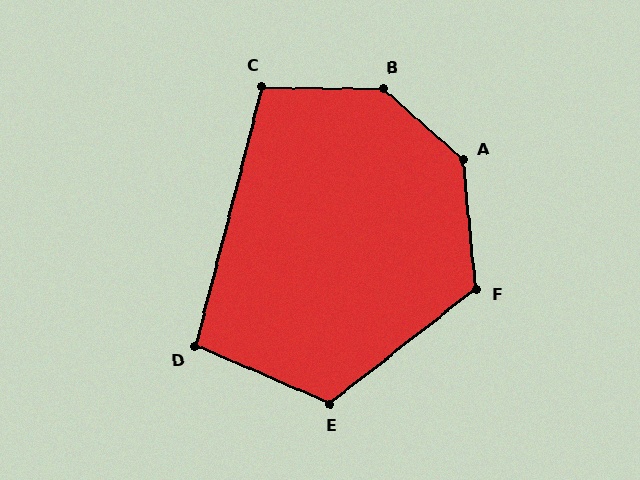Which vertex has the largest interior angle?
B, at approximately 139 degrees.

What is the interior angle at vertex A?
Approximately 138 degrees (obtuse).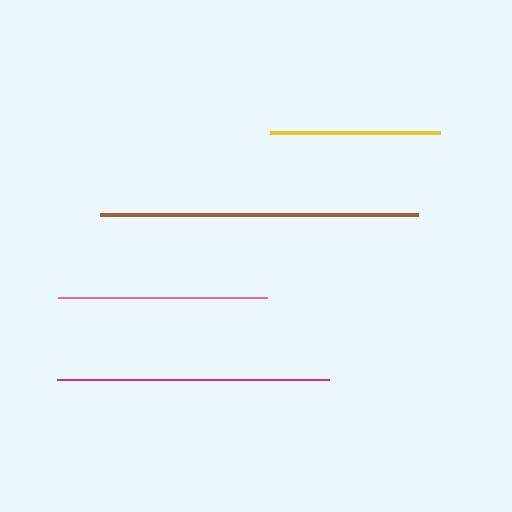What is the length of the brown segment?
The brown segment is approximately 318 pixels long.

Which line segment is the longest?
The brown line is the longest at approximately 318 pixels.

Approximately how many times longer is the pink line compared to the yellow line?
The pink line is approximately 1.2 times the length of the yellow line.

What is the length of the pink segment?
The pink segment is approximately 209 pixels long.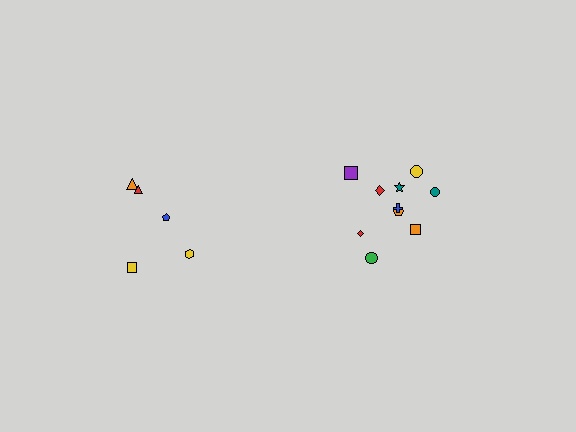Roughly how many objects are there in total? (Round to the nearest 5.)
Roughly 15 objects in total.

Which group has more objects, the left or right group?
The right group.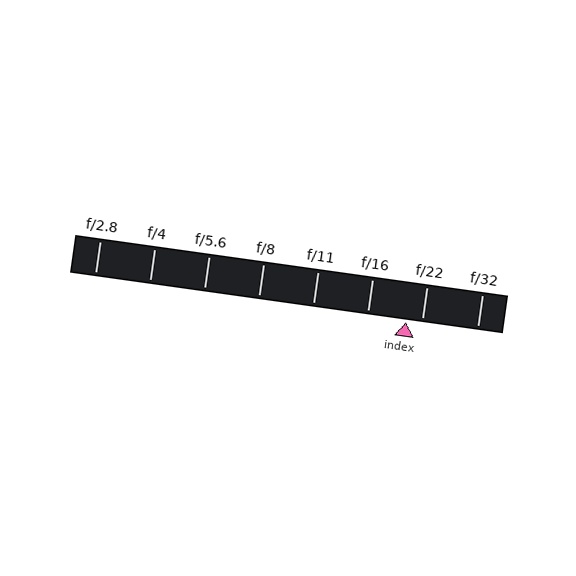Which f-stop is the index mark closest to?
The index mark is closest to f/22.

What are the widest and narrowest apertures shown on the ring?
The widest aperture shown is f/2.8 and the narrowest is f/32.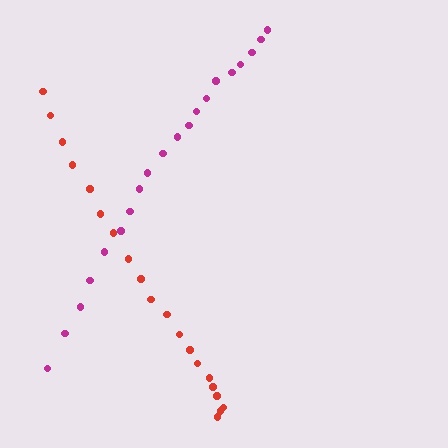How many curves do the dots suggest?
There are 2 distinct paths.